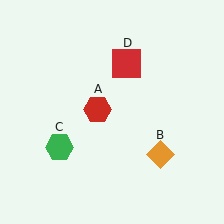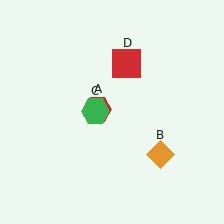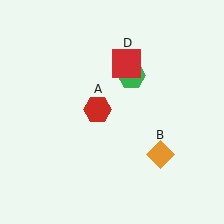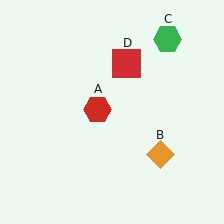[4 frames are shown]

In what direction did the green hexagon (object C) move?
The green hexagon (object C) moved up and to the right.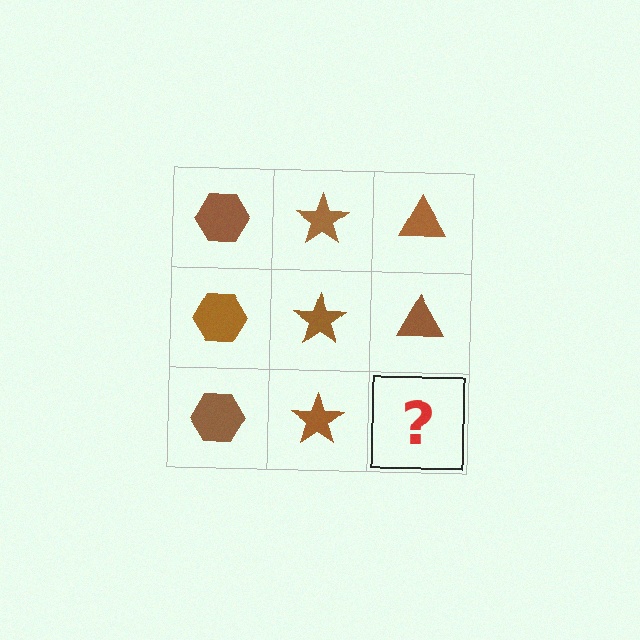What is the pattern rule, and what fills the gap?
The rule is that each column has a consistent shape. The gap should be filled with a brown triangle.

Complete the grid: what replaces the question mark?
The question mark should be replaced with a brown triangle.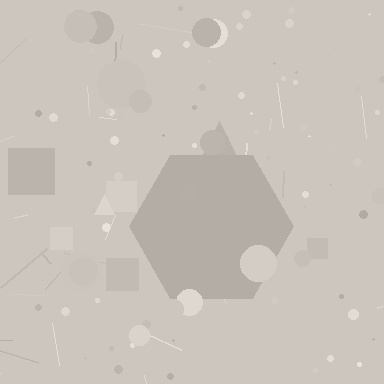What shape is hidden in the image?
A hexagon is hidden in the image.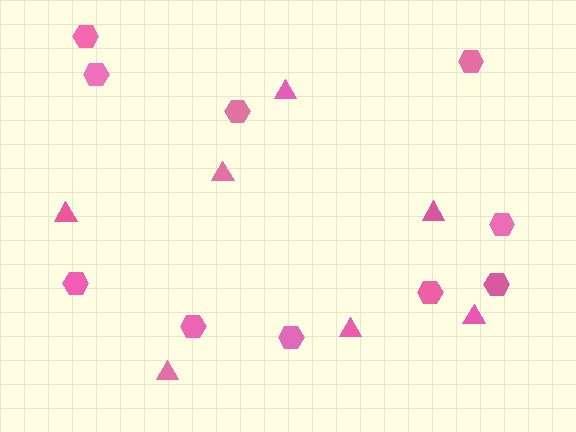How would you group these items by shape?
There are 2 groups: one group of triangles (7) and one group of hexagons (10).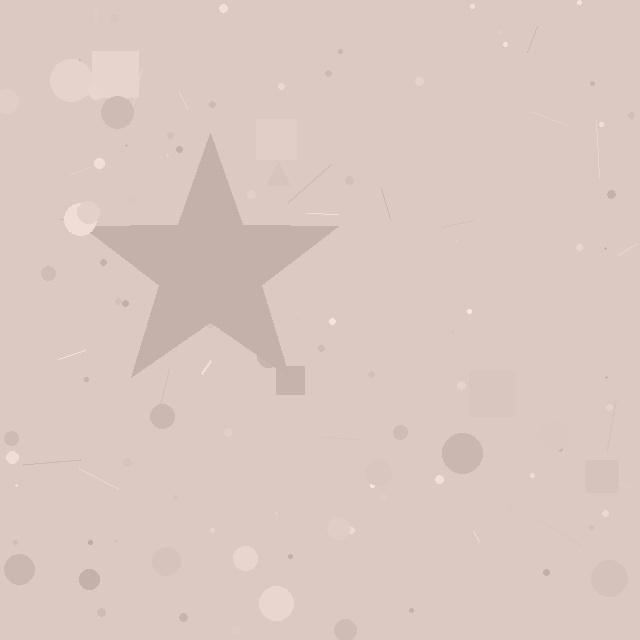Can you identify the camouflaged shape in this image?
The camouflaged shape is a star.